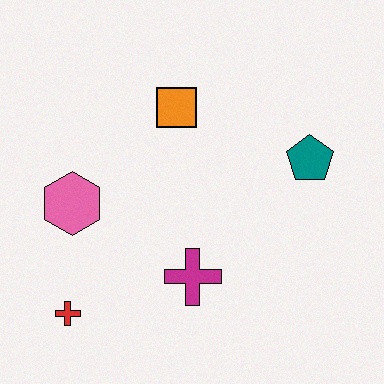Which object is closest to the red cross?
The pink hexagon is closest to the red cross.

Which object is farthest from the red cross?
The teal pentagon is farthest from the red cross.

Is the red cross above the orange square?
No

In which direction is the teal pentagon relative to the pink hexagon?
The teal pentagon is to the right of the pink hexagon.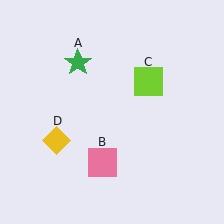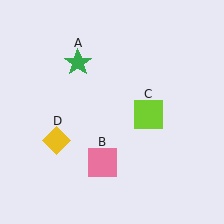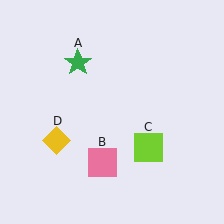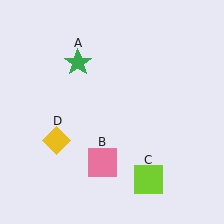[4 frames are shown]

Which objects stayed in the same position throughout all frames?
Green star (object A) and pink square (object B) and yellow diamond (object D) remained stationary.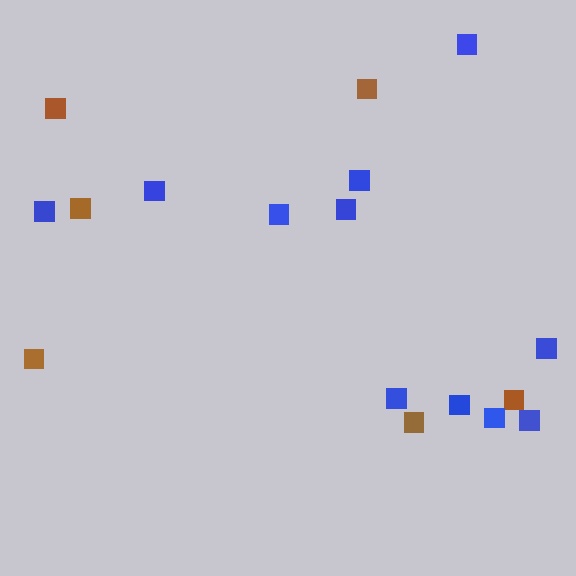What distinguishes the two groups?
There are 2 groups: one group of brown squares (6) and one group of blue squares (11).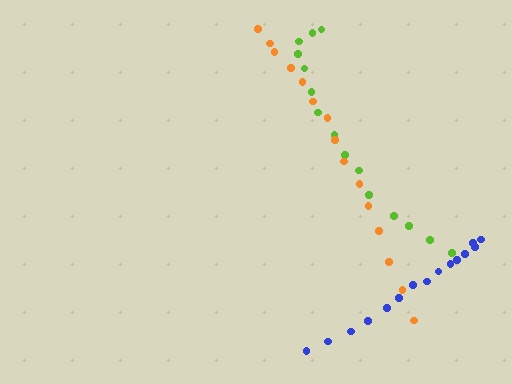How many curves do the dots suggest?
There are 3 distinct paths.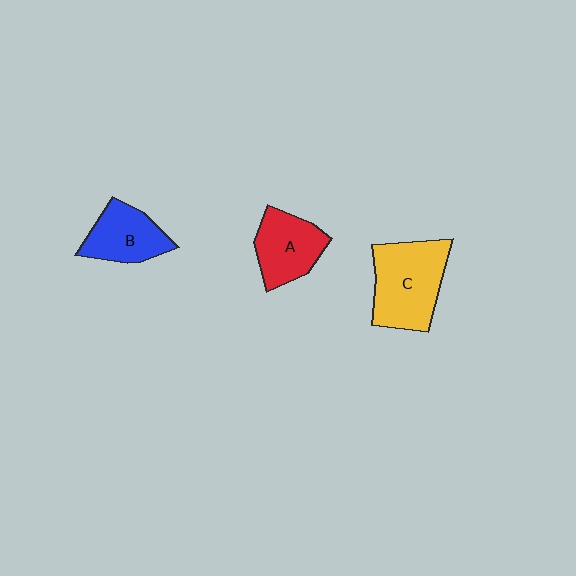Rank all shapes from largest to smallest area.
From largest to smallest: C (yellow), A (red), B (blue).